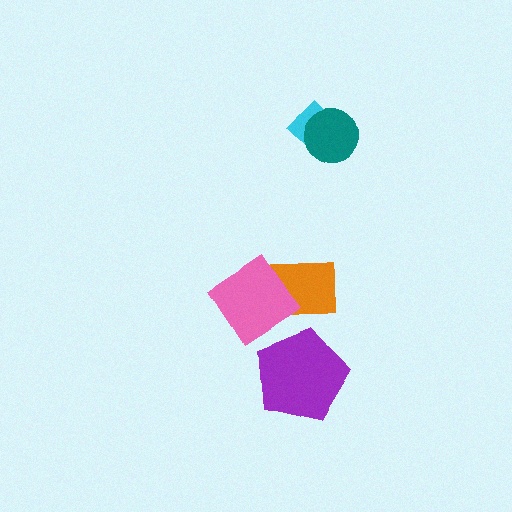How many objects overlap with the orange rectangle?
1 object overlaps with the orange rectangle.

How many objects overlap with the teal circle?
1 object overlaps with the teal circle.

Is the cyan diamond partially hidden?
Yes, it is partially covered by another shape.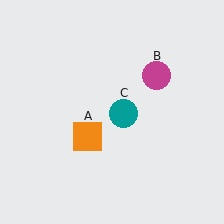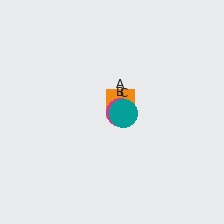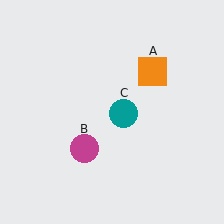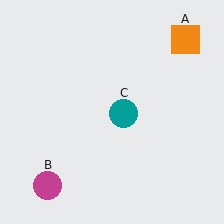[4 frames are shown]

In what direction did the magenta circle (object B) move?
The magenta circle (object B) moved down and to the left.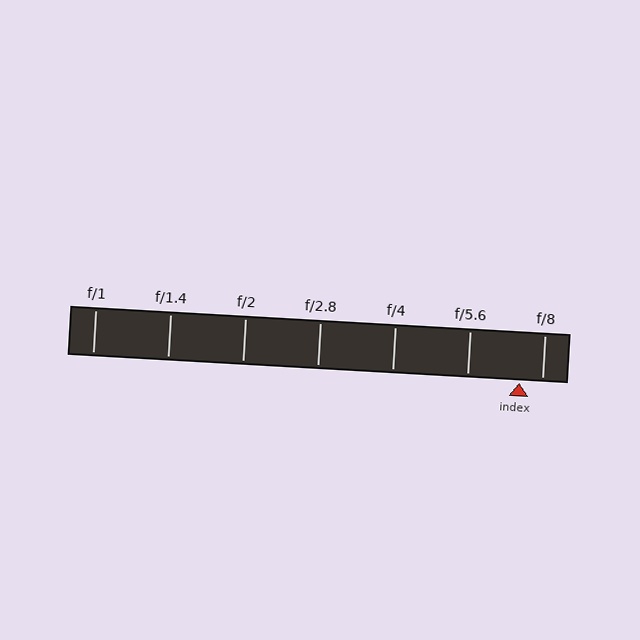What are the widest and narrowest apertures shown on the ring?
The widest aperture shown is f/1 and the narrowest is f/8.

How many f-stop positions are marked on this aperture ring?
There are 7 f-stop positions marked.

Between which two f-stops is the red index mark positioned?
The index mark is between f/5.6 and f/8.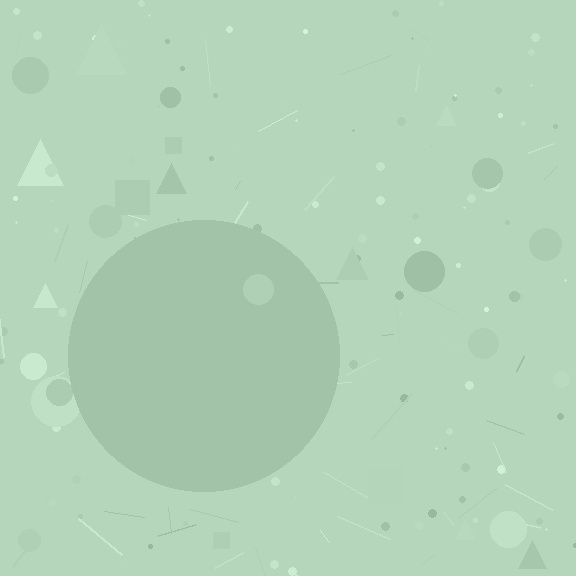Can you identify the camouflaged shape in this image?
The camouflaged shape is a circle.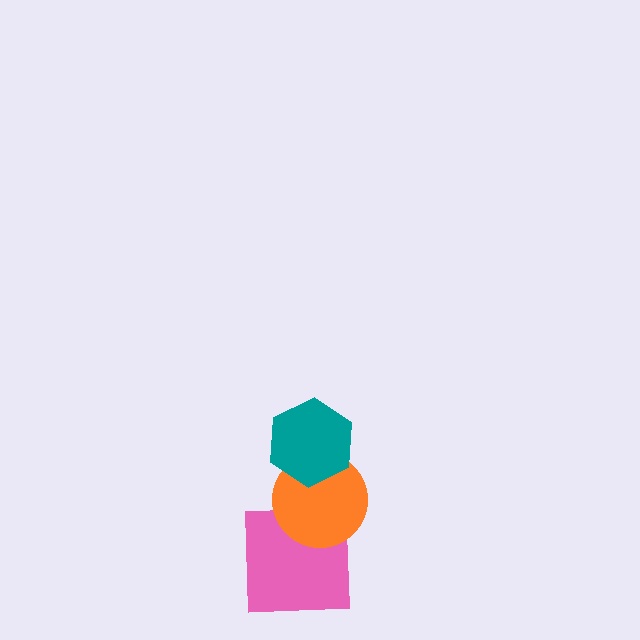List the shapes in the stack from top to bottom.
From top to bottom: the teal hexagon, the orange circle, the pink square.